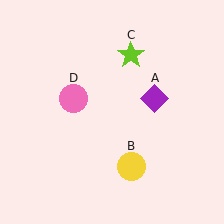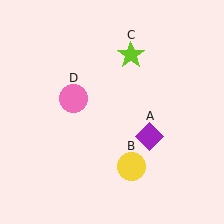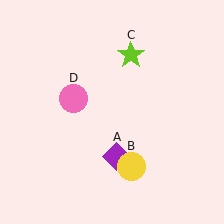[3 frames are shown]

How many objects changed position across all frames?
1 object changed position: purple diamond (object A).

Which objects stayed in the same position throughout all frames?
Yellow circle (object B) and lime star (object C) and pink circle (object D) remained stationary.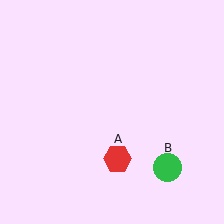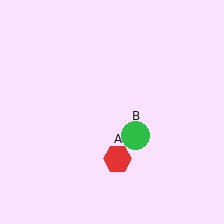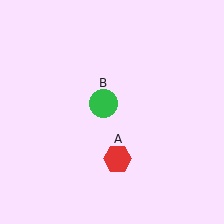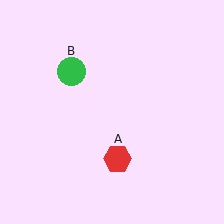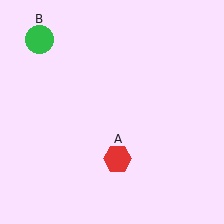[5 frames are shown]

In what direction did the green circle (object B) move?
The green circle (object B) moved up and to the left.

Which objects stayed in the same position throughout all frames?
Red hexagon (object A) remained stationary.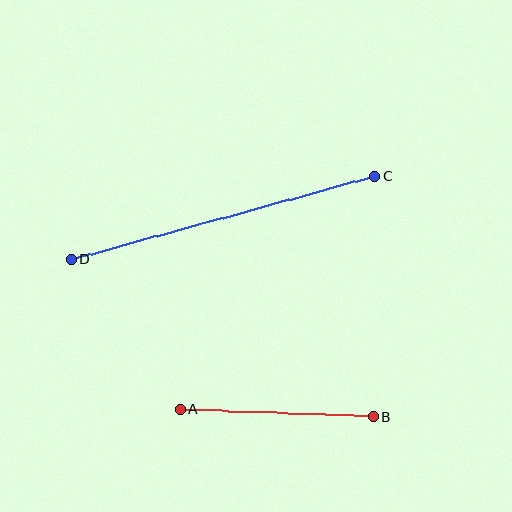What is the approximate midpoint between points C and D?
The midpoint is at approximately (223, 218) pixels.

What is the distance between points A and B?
The distance is approximately 193 pixels.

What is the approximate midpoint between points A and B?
The midpoint is at approximately (276, 413) pixels.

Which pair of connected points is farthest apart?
Points C and D are farthest apart.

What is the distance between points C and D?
The distance is approximately 315 pixels.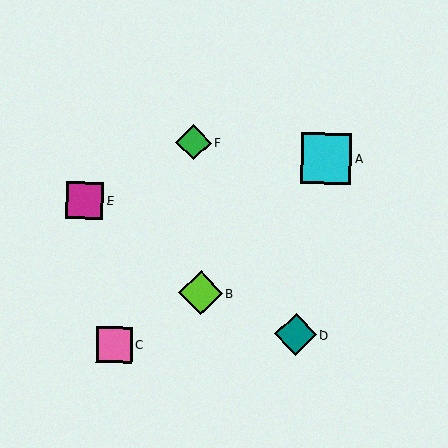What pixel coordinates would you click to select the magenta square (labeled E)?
Click at (85, 201) to select the magenta square E.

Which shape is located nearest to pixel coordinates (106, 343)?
The pink square (labeled C) at (114, 344) is nearest to that location.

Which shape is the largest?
The cyan square (labeled A) is the largest.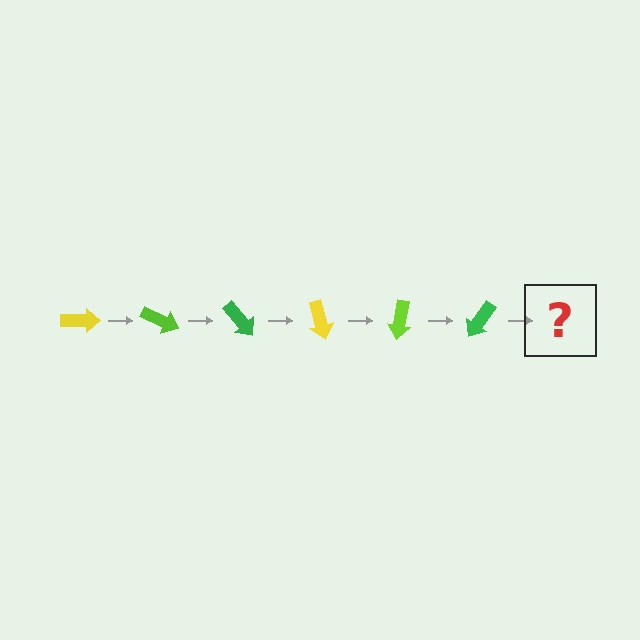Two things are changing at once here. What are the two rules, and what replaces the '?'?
The two rules are that it rotates 25 degrees each step and the color cycles through yellow, lime, and green. The '?' should be a yellow arrow, rotated 150 degrees from the start.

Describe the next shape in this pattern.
It should be a yellow arrow, rotated 150 degrees from the start.